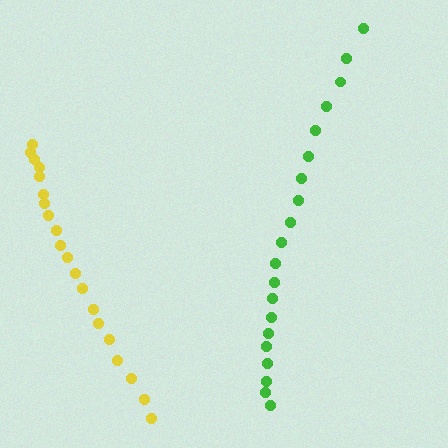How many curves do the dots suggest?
There are 2 distinct paths.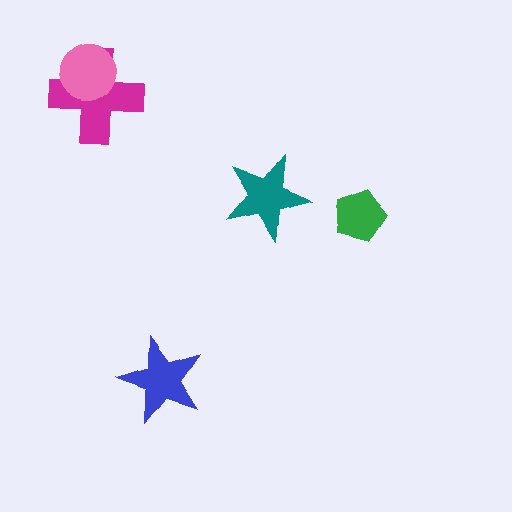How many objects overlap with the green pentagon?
0 objects overlap with the green pentagon.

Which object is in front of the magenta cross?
The pink circle is in front of the magenta cross.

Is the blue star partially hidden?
No, no other shape covers it.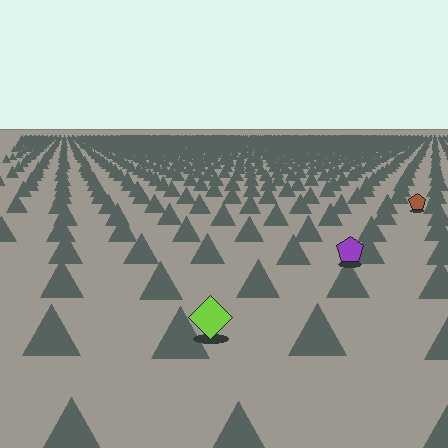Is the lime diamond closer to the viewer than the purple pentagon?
Yes. The lime diamond is closer — you can tell from the texture gradient: the ground texture is coarser near it.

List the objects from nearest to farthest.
From nearest to farthest: the lime diamond, the purple pentagon, the brown pentagon.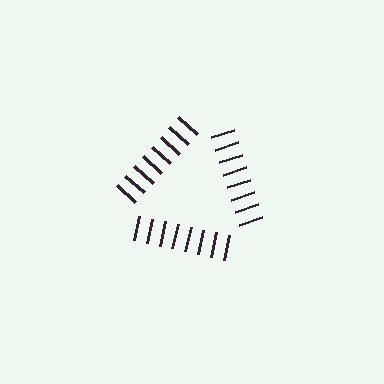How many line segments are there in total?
24 — 8 along each of the 3 edges.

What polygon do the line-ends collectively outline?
An illusory triangle — the line segments terminate on its edges but no continuous stroke is drawn.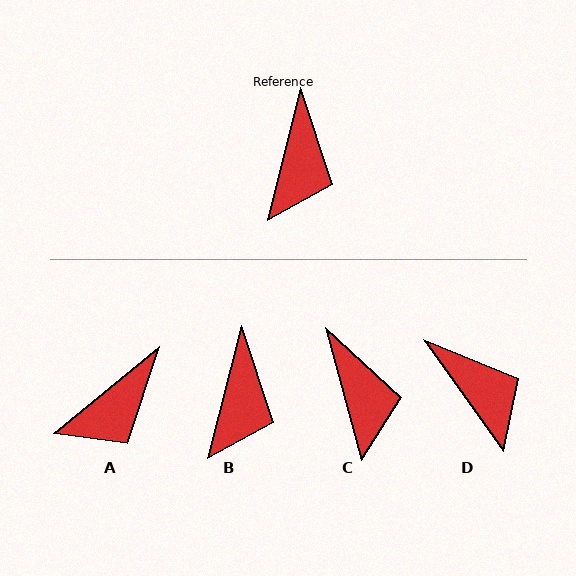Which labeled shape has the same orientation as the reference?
B.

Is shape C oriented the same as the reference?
No, it is off by about 29 degrees.